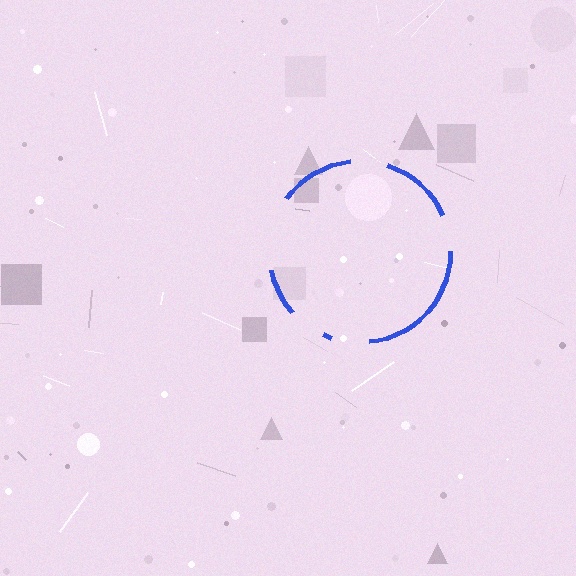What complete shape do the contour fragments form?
The contour fragments form a circle.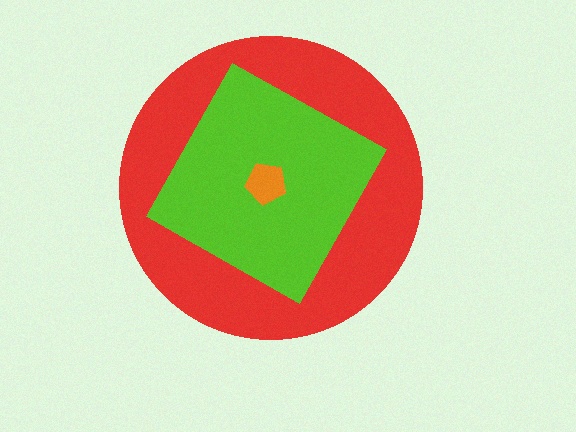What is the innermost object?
The orange pentagon.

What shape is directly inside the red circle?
The lime square.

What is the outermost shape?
The red circle.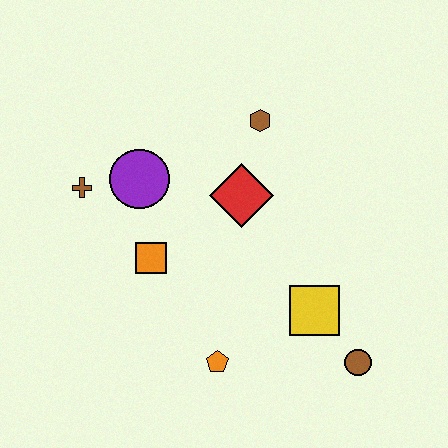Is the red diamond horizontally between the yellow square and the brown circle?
No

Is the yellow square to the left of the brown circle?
Yes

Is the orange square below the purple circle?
Yes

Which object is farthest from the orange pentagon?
The brown hexagon is farthest from the orange pentagon.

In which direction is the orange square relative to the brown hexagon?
The orange square is below the brown hexagon.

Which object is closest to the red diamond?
The brown hexagon is closest to the red diamond.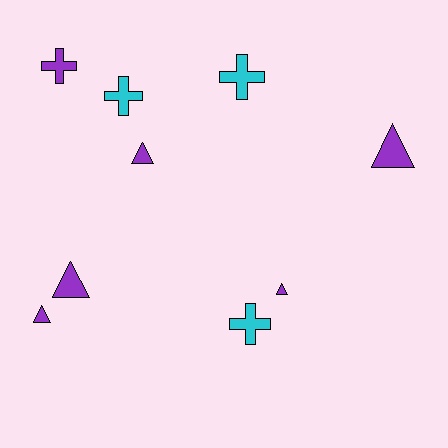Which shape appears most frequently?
Triangle, with 5 objects.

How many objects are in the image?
There are 9 objects.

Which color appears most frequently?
Purple, with 6 objects.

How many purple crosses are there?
There is 1 purple cross.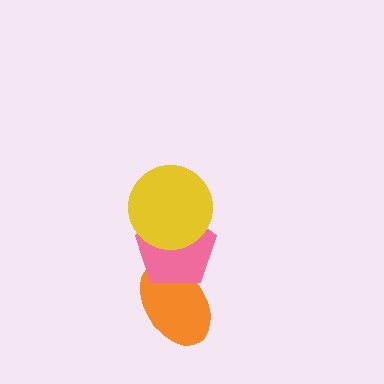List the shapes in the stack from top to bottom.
From top to bottom: the yellow circle, the pink pentagon, the orange ellipse.